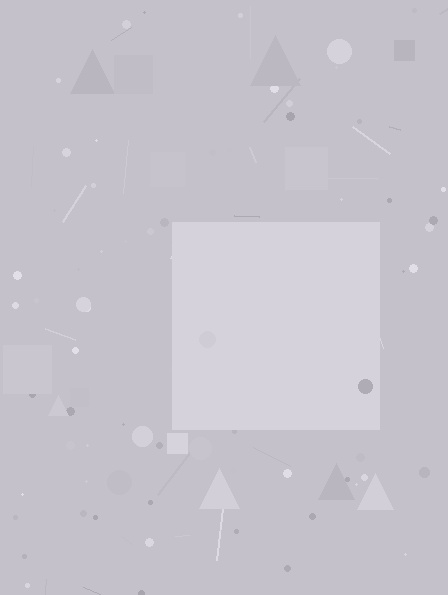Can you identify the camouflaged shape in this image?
The camouflaged shape is a square.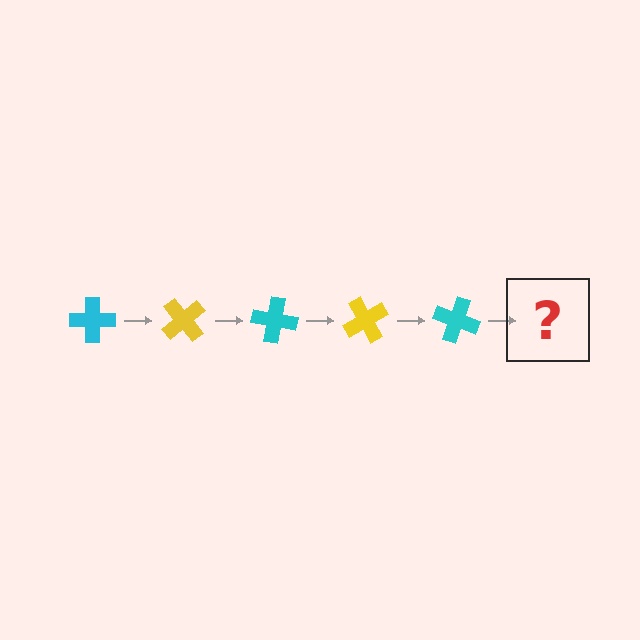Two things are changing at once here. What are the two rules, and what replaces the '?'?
The two rules are that it rotates 50 degrees each step and the color cycles through cyan and yellow. The '?' should be a yellow cross, rotated 250 degrees from the start.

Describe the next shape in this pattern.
It should be a yellow cross, rotated 250 degrees from the start.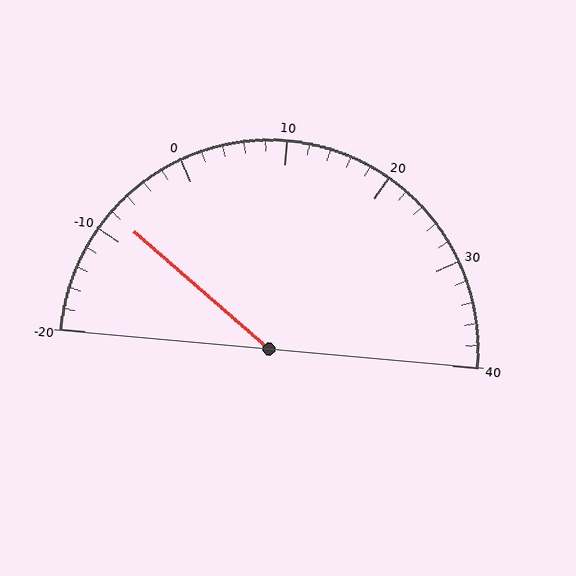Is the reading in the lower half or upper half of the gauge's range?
The reading is in the lower half of the range (-20 to 40).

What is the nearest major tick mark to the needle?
The nearest major tick mark is -10.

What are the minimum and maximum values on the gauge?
The gauge ranges from -20 to 40.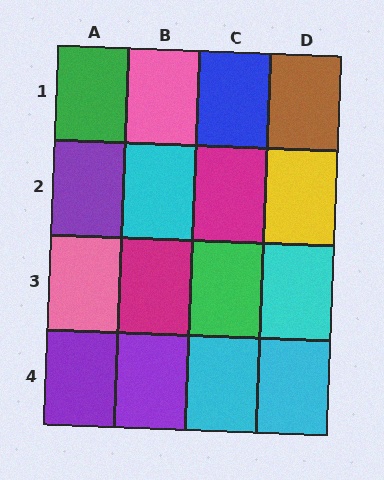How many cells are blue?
1 cell is blue.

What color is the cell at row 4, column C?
Cyan.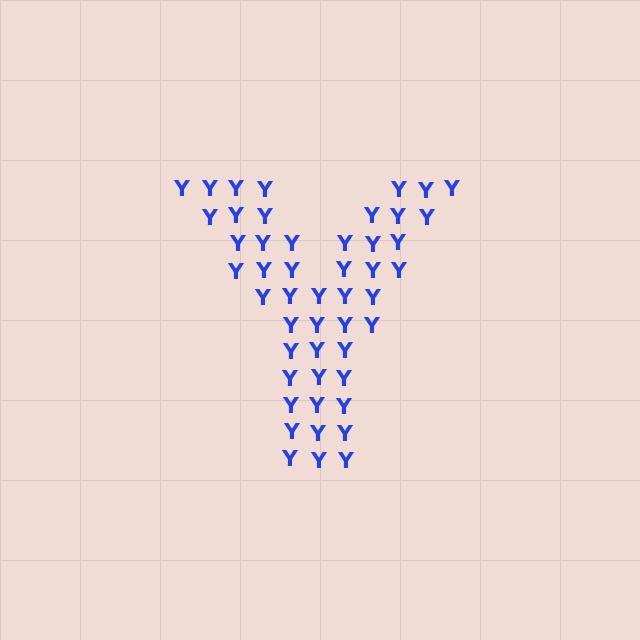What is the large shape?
The large shape is the letter Y.